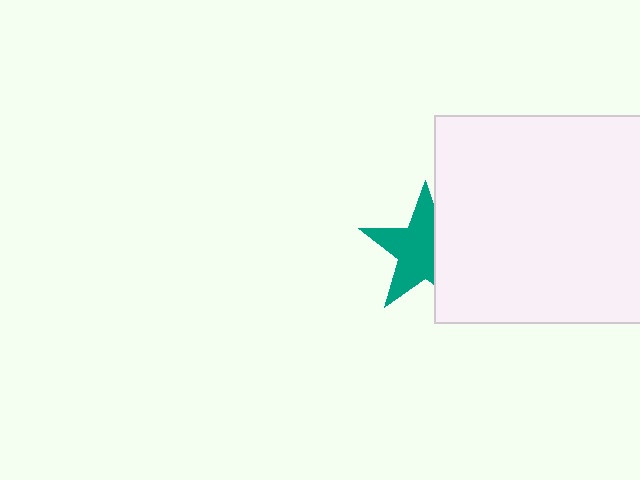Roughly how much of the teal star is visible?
About half of it is visible (roughly 63%).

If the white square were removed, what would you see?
You would see the complete teal star.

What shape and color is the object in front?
The object in front is a white square.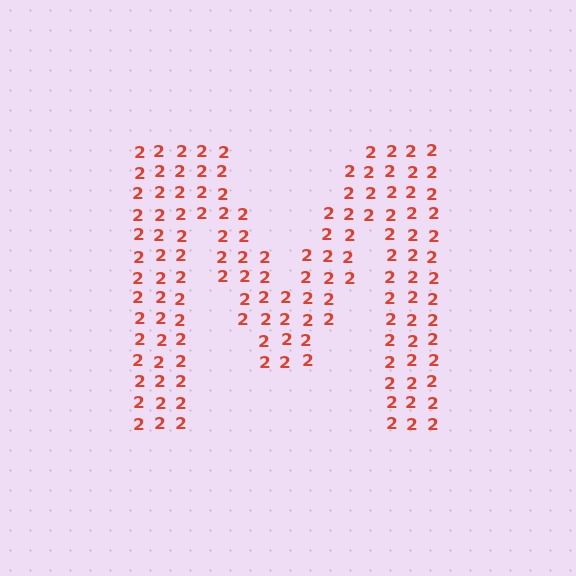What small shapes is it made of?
It is made of small digit 2's.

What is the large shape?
The large shape is the letter M.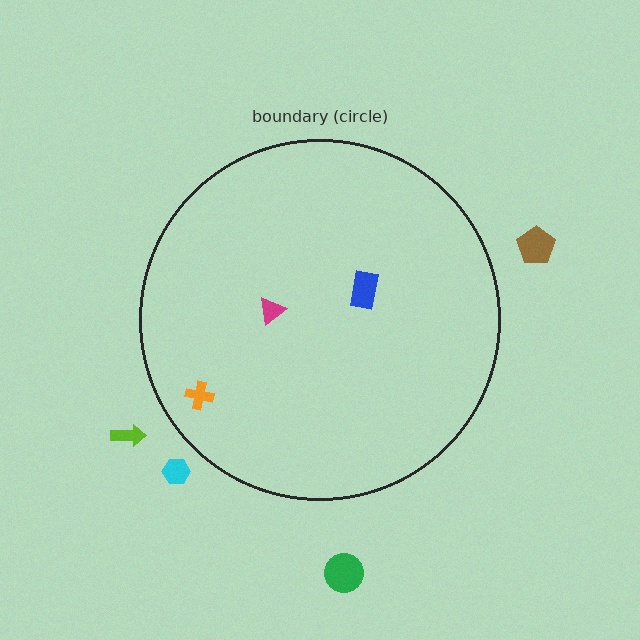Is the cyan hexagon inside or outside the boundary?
Outside.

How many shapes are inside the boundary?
3 inside, 4 outside.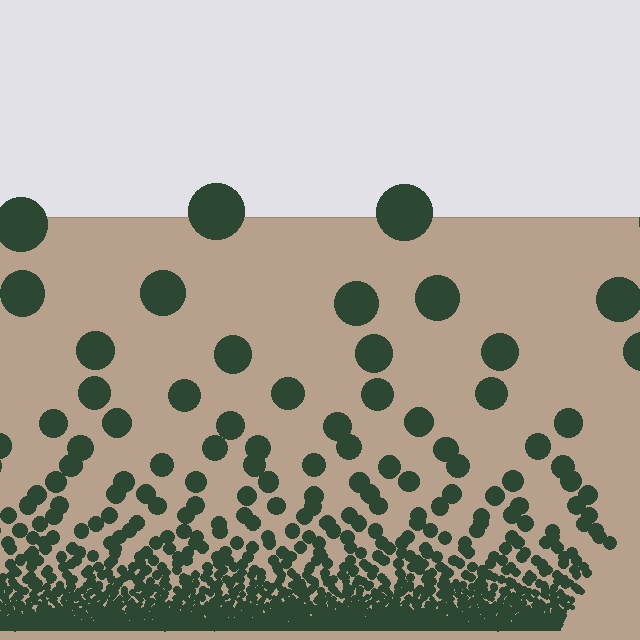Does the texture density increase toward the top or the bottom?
Density increases toward the bottom.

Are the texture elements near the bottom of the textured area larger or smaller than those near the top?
Smaller. The gradient is inverted — elements near the bottom are smaller and denser.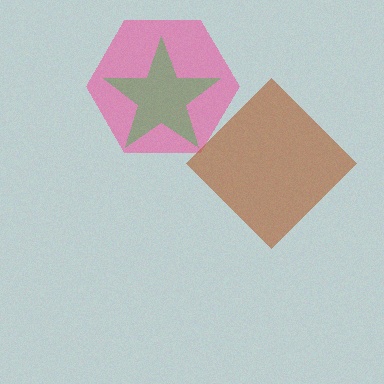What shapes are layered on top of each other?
The layered shapes are: a pink hexagon, a brown diamond, a green star.